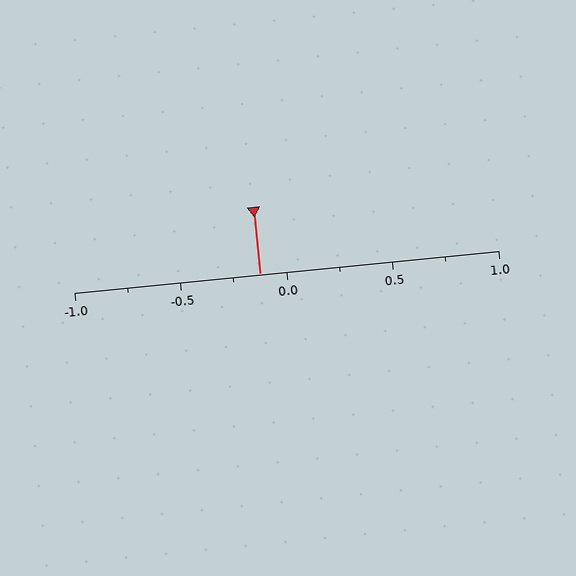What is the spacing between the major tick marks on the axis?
The major ticks are spaced 0.5 apart.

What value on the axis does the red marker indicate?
The marker indicates approximately -0.12.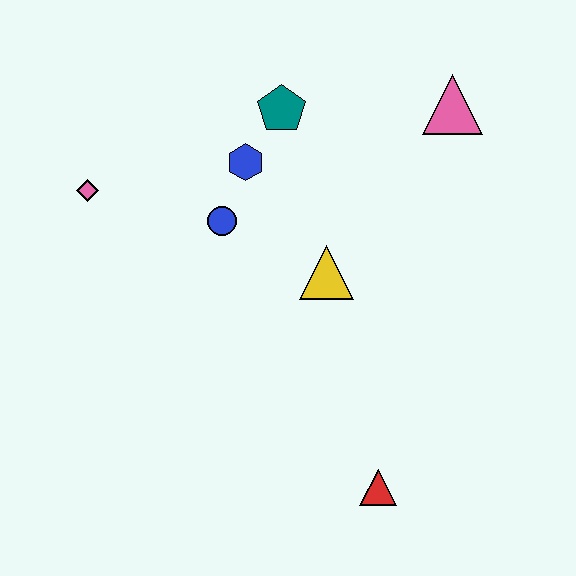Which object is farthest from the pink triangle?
The red triangle is farthest from the pink triangle.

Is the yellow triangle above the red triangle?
Yes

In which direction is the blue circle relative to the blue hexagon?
The blue circle is below the blue hexagon.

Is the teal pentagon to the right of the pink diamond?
Yes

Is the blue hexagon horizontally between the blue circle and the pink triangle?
Yes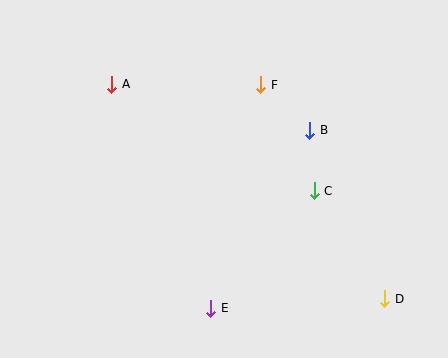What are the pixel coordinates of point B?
Point B is at (310, 130).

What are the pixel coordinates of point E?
Point E is at (211, 308).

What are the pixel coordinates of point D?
Point D is at (385, 299).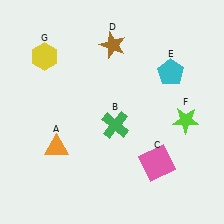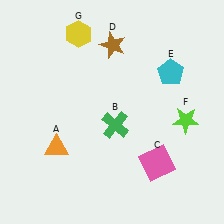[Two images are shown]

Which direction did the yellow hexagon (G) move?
The yellow hexagon (G) moved right.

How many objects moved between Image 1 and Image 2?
1 object moved between the two images.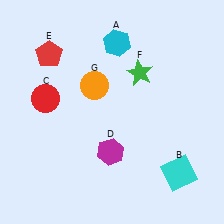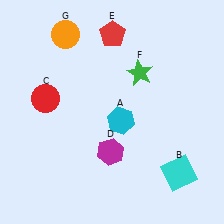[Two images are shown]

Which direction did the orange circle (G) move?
The orange circle (G) moved up.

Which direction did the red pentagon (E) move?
The red pentagon (E) moved right.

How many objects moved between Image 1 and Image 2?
3 objects moved between the two images.